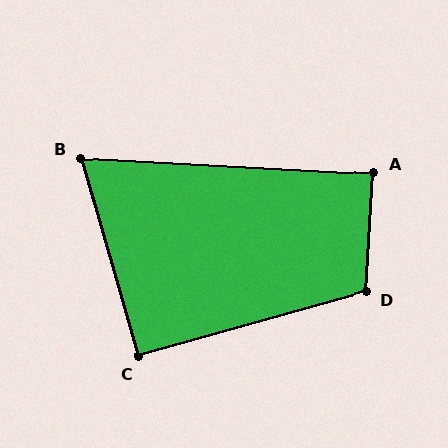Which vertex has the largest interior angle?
D, at approximately 109 degrees.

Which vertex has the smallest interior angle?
B, at approximately 71 degrees.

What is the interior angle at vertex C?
Approximately 91 degrees (approximately right).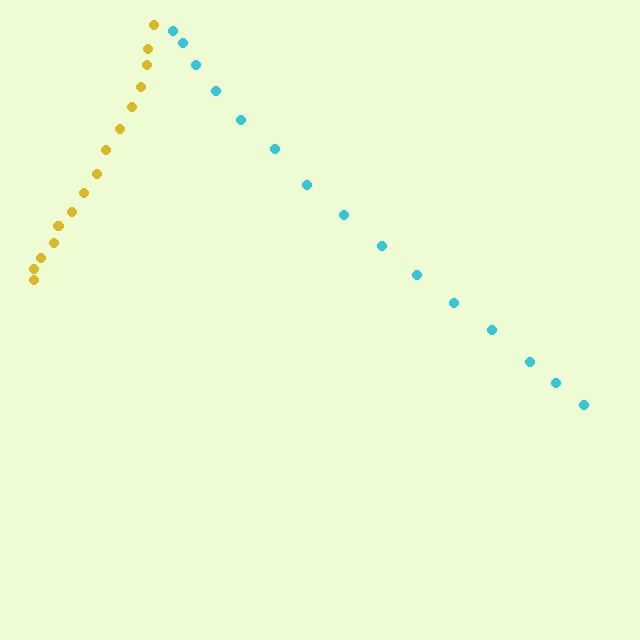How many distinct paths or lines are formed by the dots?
There are 2 distinct paths.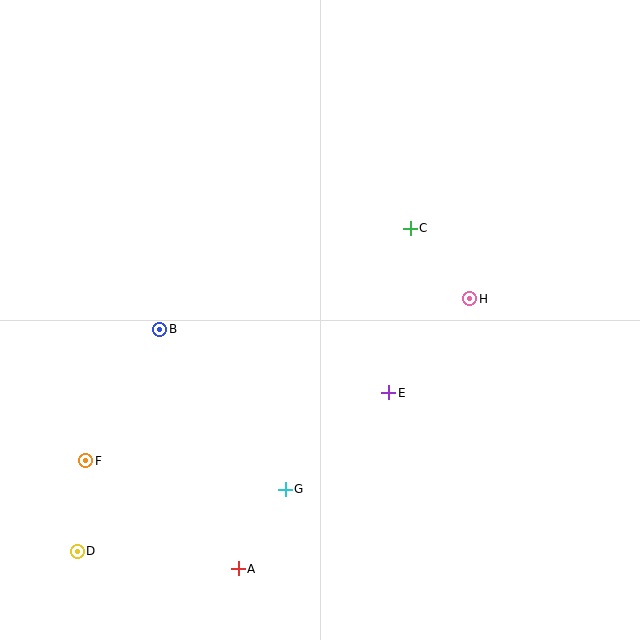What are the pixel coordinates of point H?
Point H is at (470, 299).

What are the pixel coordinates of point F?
Point F is at (86, 461).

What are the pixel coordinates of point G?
Point G is at (285, 489).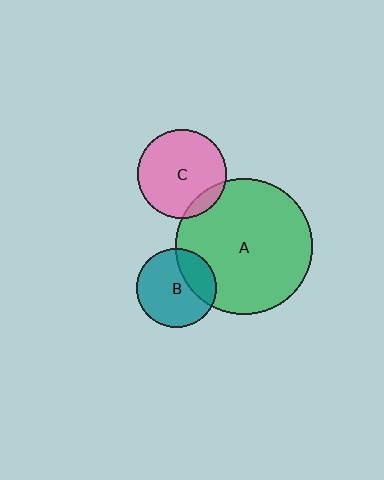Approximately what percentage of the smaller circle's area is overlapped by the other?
Approximately 30%.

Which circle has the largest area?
Circle A (green).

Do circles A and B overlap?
Yes.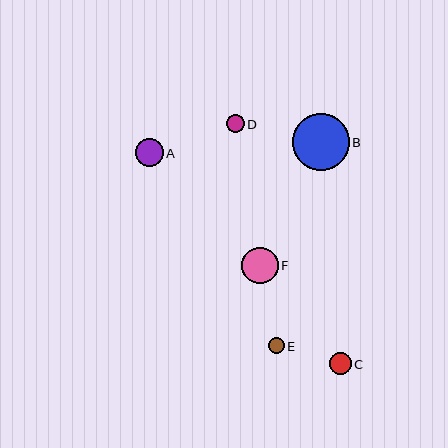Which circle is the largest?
Circle B is the largest with a size of approximately 57 pixels.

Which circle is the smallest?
Circle E is the smallest with a size of approximately 15 pixels.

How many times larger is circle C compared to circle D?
Circle C is approximately 1.2 times the size of circle D.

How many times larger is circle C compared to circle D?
Circle C is approximately 1.2 times the size of circle D.